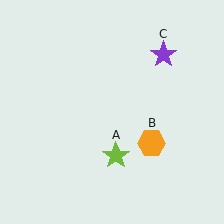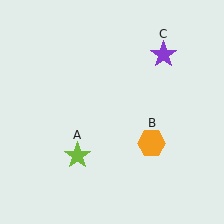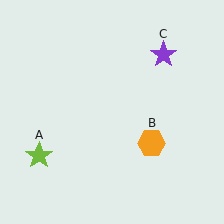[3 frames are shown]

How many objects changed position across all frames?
1 object changed position: lime star (object A).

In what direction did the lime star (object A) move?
The lime star (object A) moved left.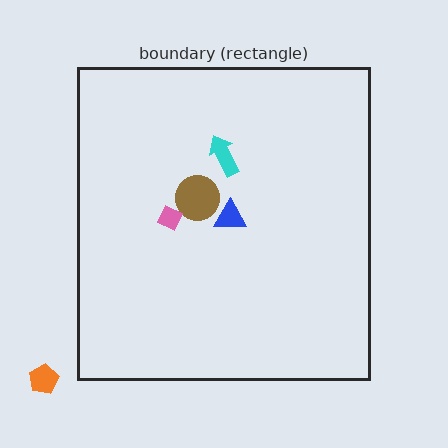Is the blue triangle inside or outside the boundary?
Inside.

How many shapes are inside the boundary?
4 inside, 1 outside.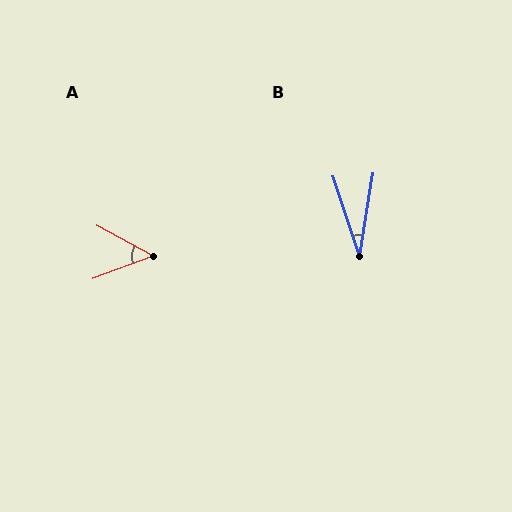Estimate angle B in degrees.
Approximately 27 degrees.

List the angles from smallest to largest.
B (27°), A (48°).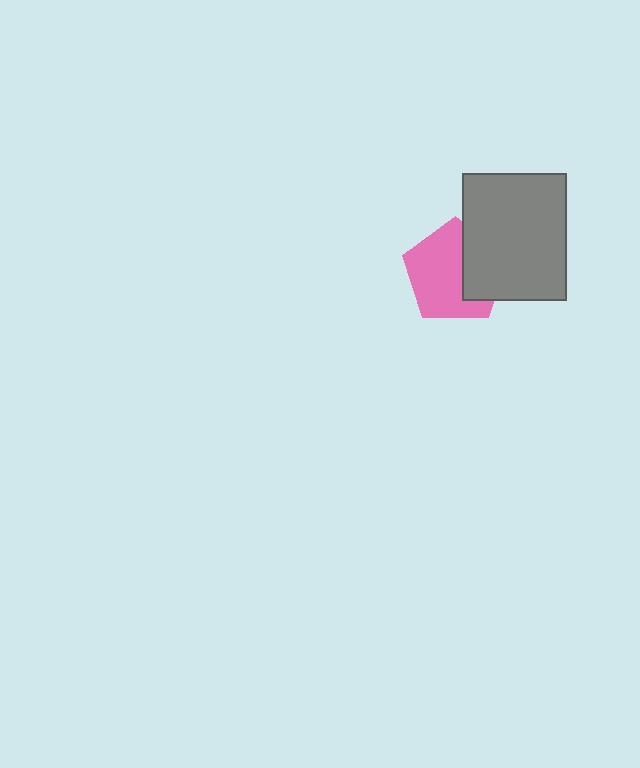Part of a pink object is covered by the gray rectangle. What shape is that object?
It is a pentagon.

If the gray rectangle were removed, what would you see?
You would see the complete pink pentagon.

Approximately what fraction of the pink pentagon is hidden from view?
Roughly 36% of the pink pentagon is hidden behind the gray rectangle.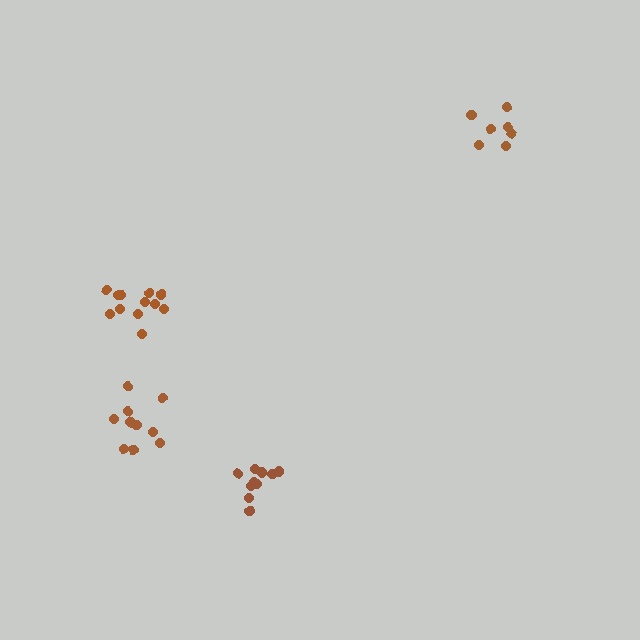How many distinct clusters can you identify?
There are 4 distinct clusters.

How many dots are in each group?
Group 1: 12 dots, Group 2: 10 dots, Group 3: 11 dots, Group 4: 7 dots (40 total).